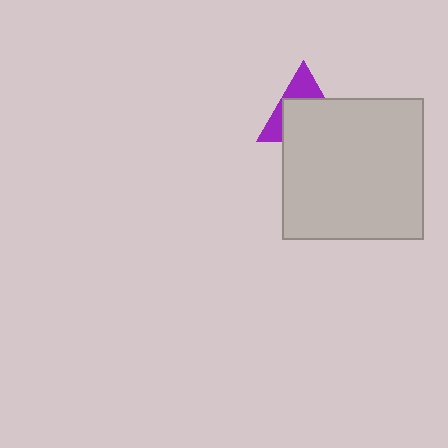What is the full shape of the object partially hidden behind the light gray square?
The partially hidden object is a purple triangle.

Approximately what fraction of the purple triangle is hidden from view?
Roughly 64% of the purple triangle is hidden behind the light gray square.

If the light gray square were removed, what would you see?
You would see the complete purple triangle.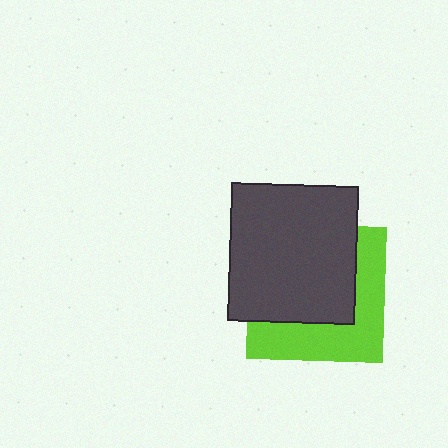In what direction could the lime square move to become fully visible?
The lime square could move toward the lower-right. That would shift it out from behind the dark gray rectangle entirely.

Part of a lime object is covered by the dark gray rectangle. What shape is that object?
It is a square.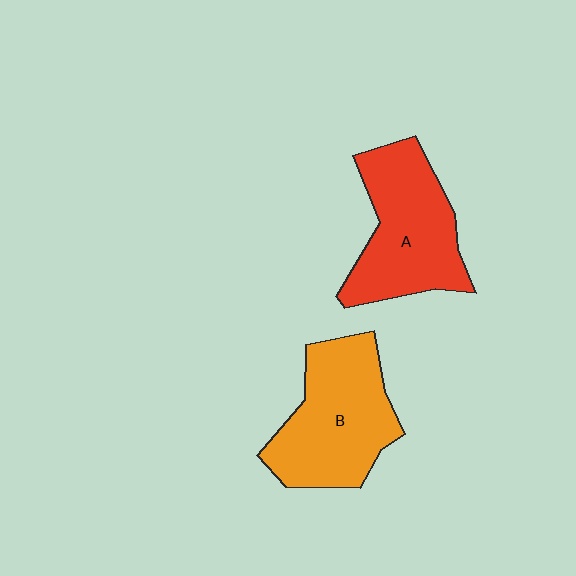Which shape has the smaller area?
Shape A (red).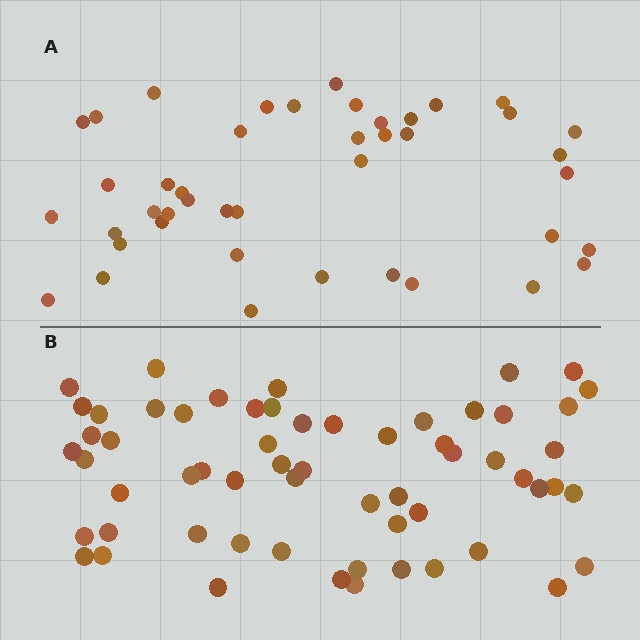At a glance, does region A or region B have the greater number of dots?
Region B (the bottom region) has more dots.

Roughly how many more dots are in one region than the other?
Region B has approximately 15 more dots than region A.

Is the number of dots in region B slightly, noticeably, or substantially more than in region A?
Region B has noticeably more, but not dramatically so. The ratio is roughly 1.4 to 1.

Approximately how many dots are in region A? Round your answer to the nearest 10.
About 40 dots. (The exact count is 43, which rounds to 40.)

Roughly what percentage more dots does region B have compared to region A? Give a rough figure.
About 40% more.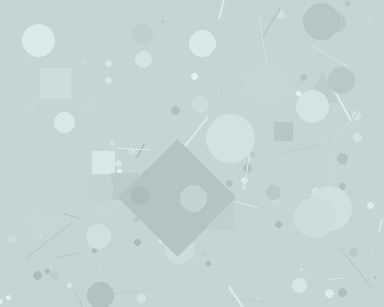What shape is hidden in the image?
A diamond is hidden in the image.